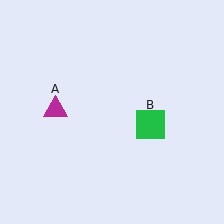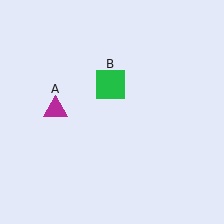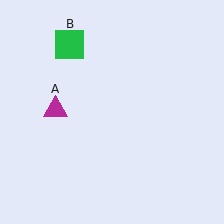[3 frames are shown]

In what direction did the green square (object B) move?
The green square (object B) moved up and to the left.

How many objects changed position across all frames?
1 object changed position: green square (object B).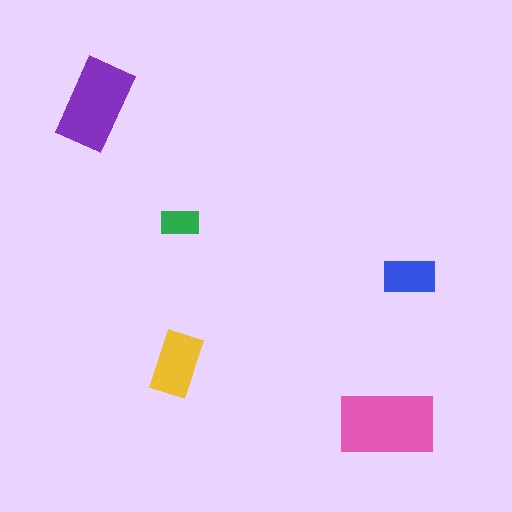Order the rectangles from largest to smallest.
the pink one, the purple one, the yellow one, the blue one, the green one.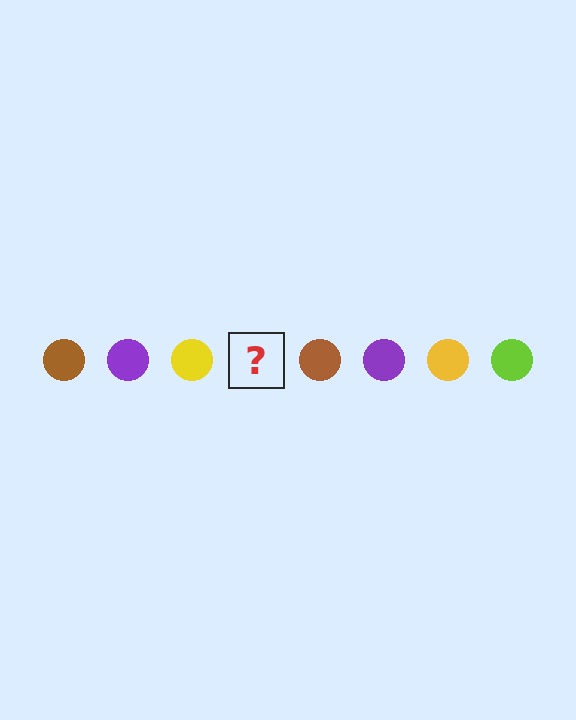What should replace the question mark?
The question mark should be replaced with a lime circle.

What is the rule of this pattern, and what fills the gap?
The rule is that the pattern cycles through brown, purple, yellow, lime circles. The gap should be filled with a lime circle.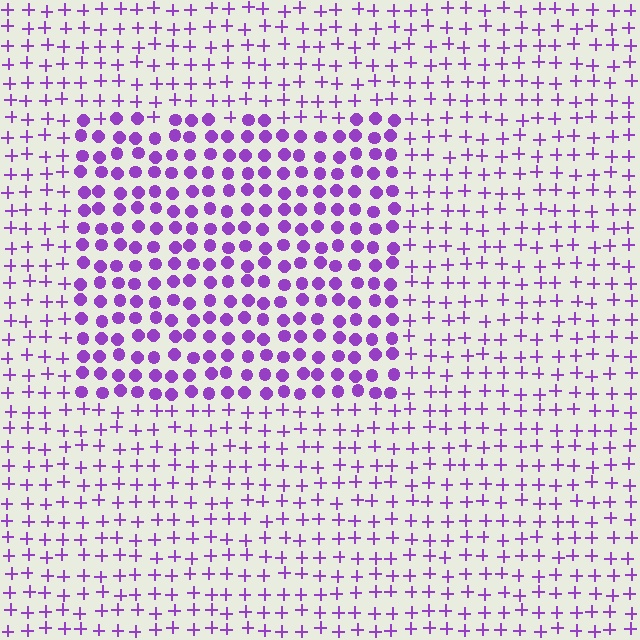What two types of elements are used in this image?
The image uses circles inside the rectangle region and plus signs outside it.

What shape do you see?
I see a rectangle.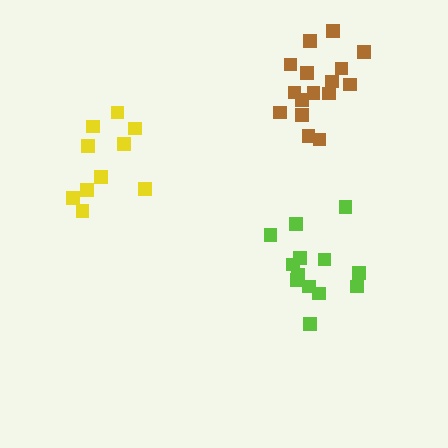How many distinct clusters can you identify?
There are 3 distinct clusters.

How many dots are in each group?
Group 1: 16 dots, Group 2: 13 dots, Group 3: 10 dots (39 total).